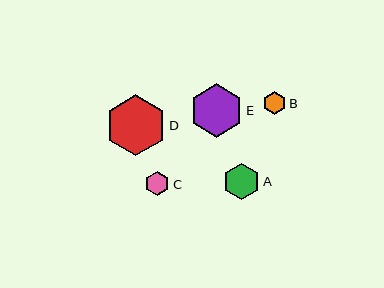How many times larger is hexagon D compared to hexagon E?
Hexagon D is approximately 1.1 times the size of hexagon E.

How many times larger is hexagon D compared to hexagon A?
Hexagon D is approximately 1.7 times the size of hexagon A.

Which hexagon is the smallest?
Hexagon B is the smallest with a size of approximately 23 pixels.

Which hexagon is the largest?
Hexagon D is the largest with a size of approximately 61 pixels.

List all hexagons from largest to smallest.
From largest to smallest: D, E, A, C, B.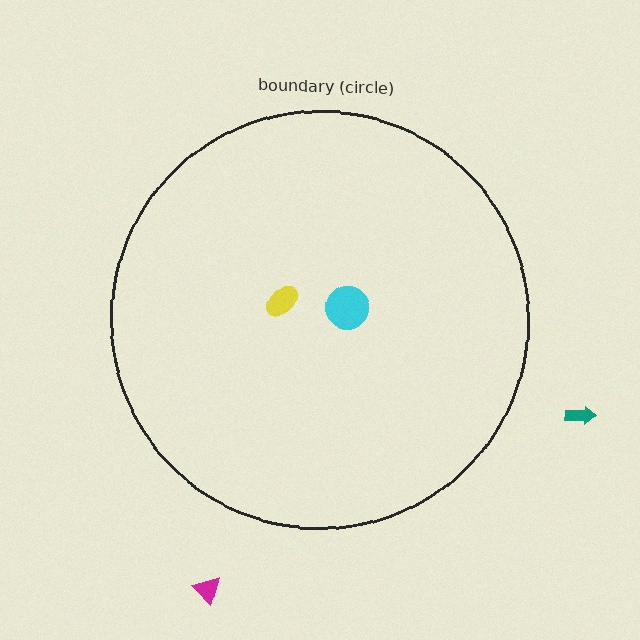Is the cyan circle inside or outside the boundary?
Inside.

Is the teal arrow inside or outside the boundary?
Outside.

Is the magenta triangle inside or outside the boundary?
Outside.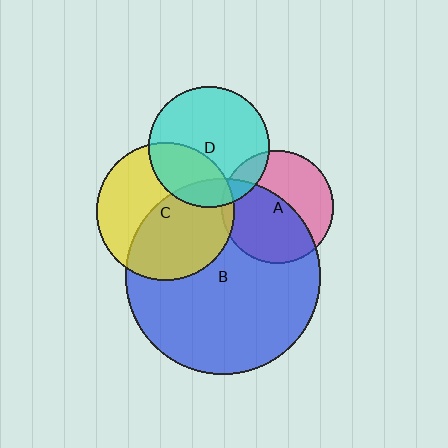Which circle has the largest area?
Circle B (blue).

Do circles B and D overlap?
Yes.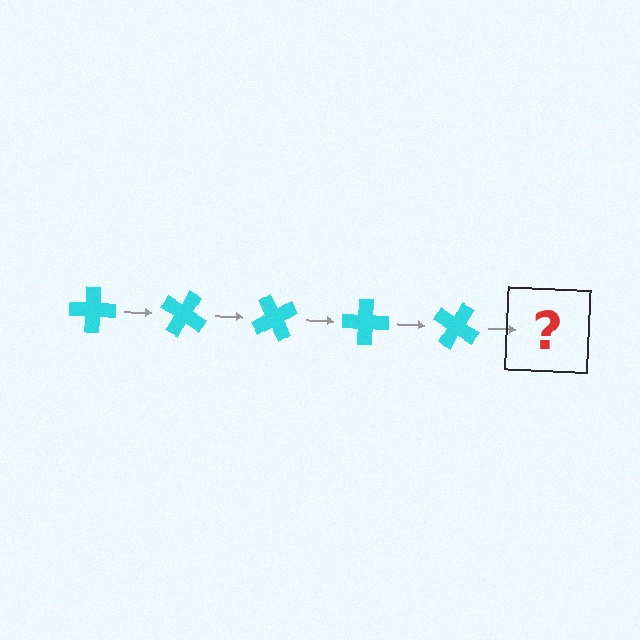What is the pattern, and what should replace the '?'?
The pattern is that the cross rotates 30 degrees each step. The '?' should be a cyan cross rotated 150 degrees.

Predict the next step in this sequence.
The next step is a cyan cross rotated 150 degrees.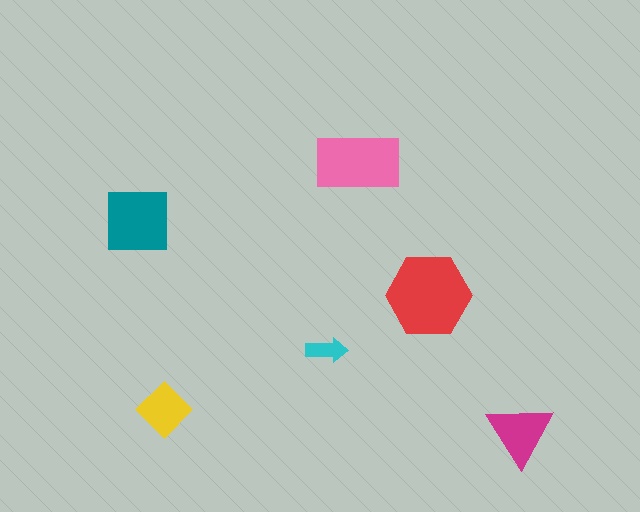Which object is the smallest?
The cyan arrow.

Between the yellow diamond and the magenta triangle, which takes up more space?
The magenta triangle.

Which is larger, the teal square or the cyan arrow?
The teal square.